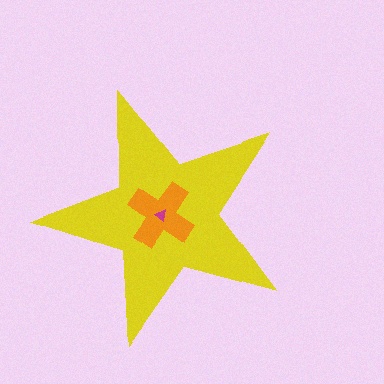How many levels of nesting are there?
3.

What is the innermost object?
The magenta triangle.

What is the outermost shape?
The yellow star.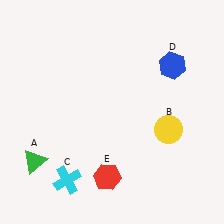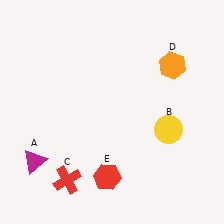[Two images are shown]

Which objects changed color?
A changed from green to magenta. C changed from cyan to red. D changed from blue to orange.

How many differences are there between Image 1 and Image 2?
There are 3 differences between the two images.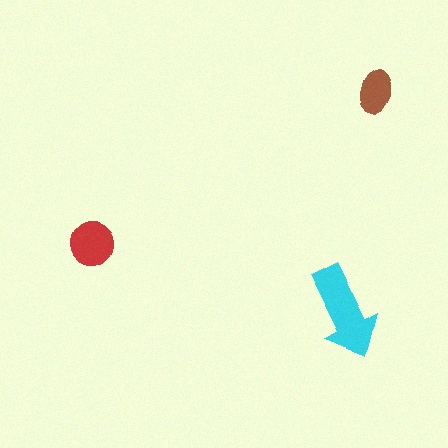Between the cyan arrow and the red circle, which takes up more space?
The cyan arrow.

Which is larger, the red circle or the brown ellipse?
The red circle.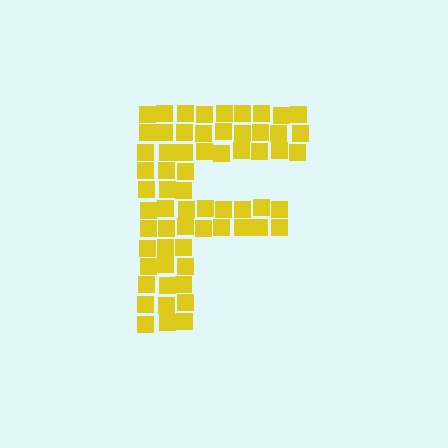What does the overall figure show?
The overall figure shows the letter F.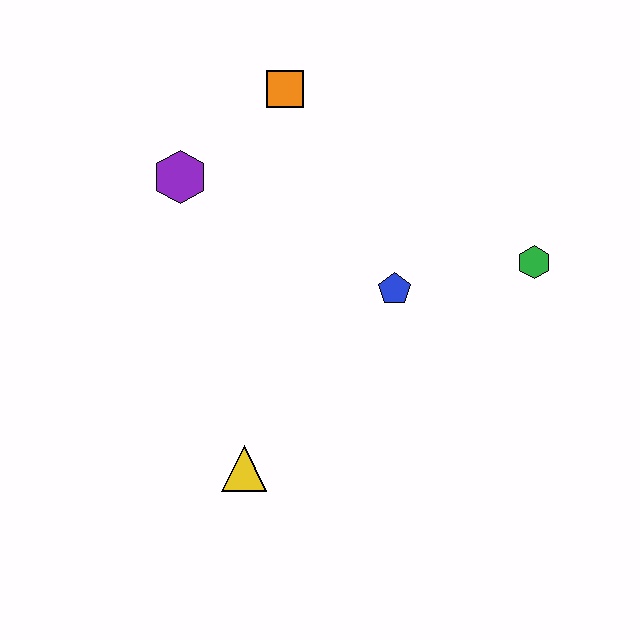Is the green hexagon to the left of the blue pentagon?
No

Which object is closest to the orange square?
The purple hexagon is closest to the orange square.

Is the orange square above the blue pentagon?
Yes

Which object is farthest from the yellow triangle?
The orange square is farthest from the yellow triangle.